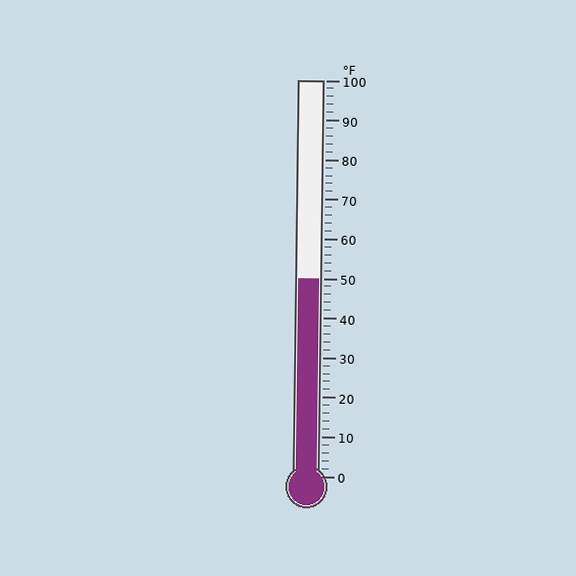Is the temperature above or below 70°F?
The temperature is below 70°F.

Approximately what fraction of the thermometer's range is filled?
The thermometer is filled to approximately 50% of its range.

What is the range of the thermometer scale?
The thermometer scale ranges from 0°F to 100°F.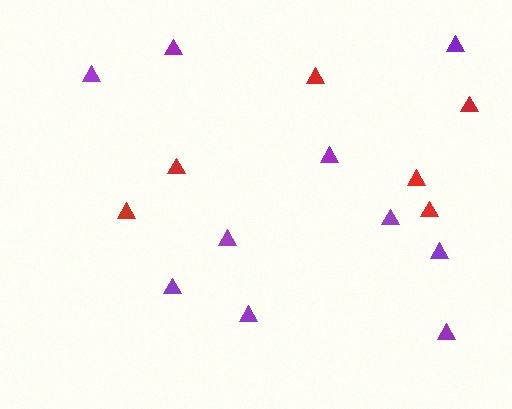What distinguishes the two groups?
There are 2 groups: one group of purple triangles (10) and one group of red triangles (6).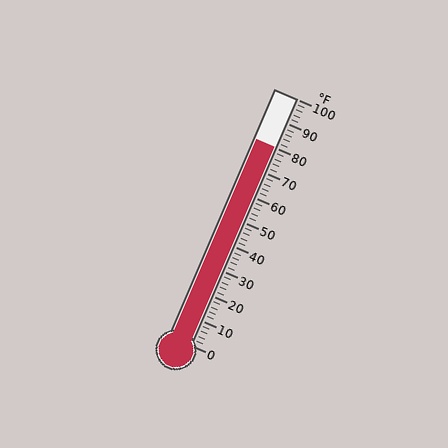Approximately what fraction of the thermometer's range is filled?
The thermometer is filled to approximately 80% of its range.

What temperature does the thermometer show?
The thermometer shows approximately 80°F.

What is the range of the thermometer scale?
The thermometer scale ranges from 0°F to 100°F.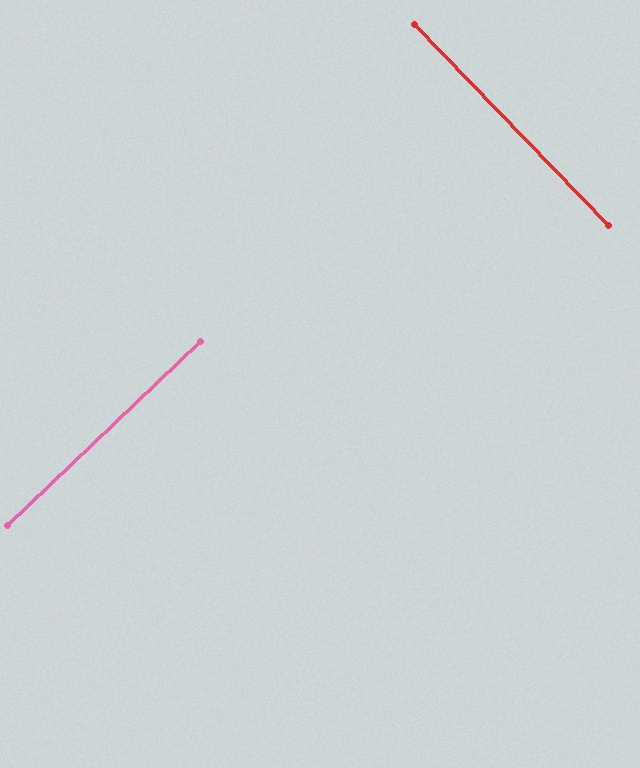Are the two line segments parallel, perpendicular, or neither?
Perpendicular — they meet at approximately 90°.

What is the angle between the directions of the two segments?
Approximately 90 degrees.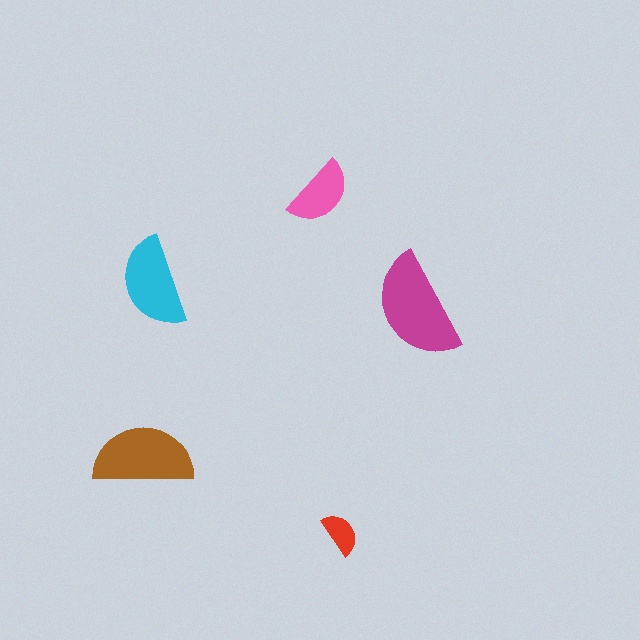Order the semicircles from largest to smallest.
the magenta one, the brown one, the cyan one, the pink one, the red one.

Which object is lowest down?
The red semicircle is bottommost.